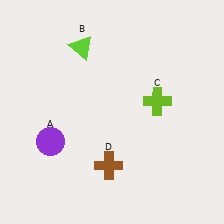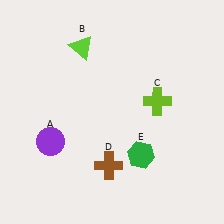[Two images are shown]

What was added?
A green hexagon (E) was added in Image 2.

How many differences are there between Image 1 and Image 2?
There is 1 difference between the two images.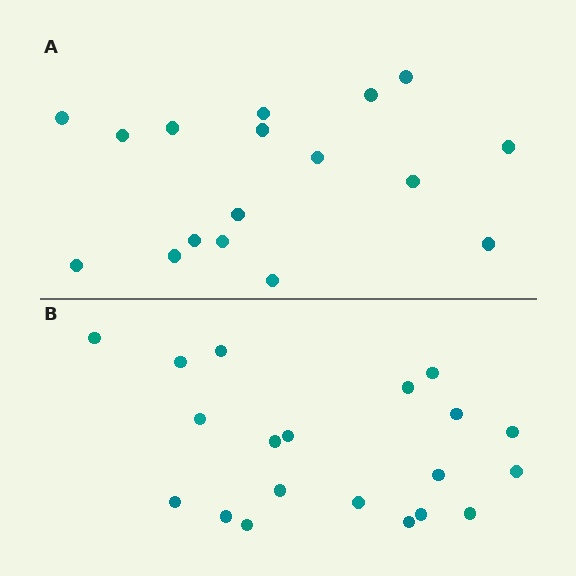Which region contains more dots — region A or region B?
Region B (the bottom region) has more dots.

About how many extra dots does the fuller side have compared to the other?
Region B has just a few more — roughly 2 or 3 more dots than region A.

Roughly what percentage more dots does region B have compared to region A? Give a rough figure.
About 20% more.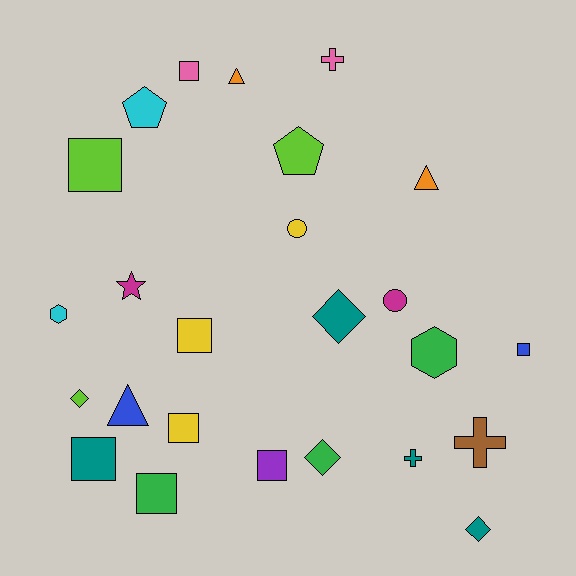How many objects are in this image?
There are 25 objects.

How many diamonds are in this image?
There are 4 diamonds.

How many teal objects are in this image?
There are 4 teal objects.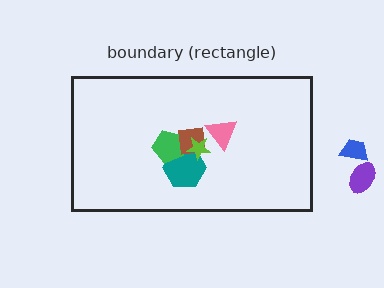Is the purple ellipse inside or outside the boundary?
Outside.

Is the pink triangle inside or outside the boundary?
Inside.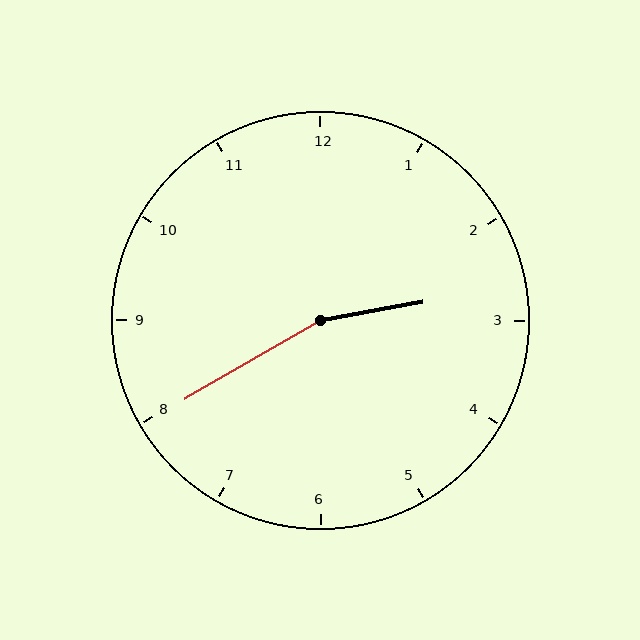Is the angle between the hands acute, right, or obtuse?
It is obtuse.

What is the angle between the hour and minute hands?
Approximately 160 degrees.